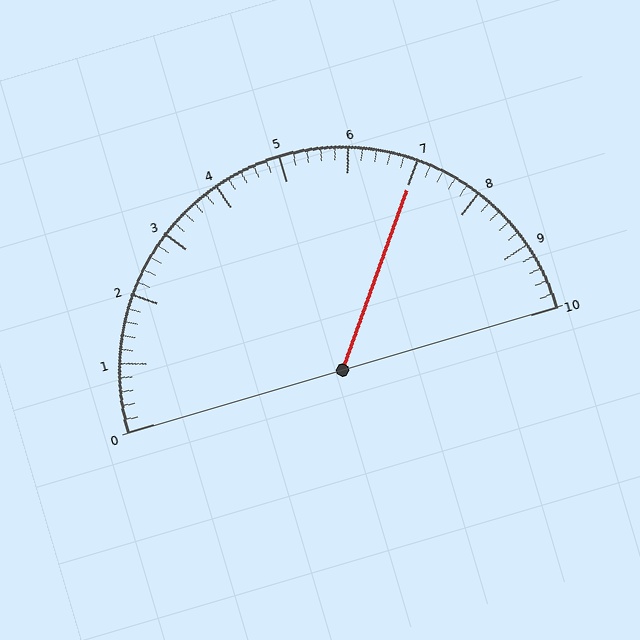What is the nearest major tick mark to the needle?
The nearest major tick mark is 7.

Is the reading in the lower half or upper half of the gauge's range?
The reading is in the upper half of the range (0 to 10).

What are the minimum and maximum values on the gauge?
The gauge ranges from 0 to 10.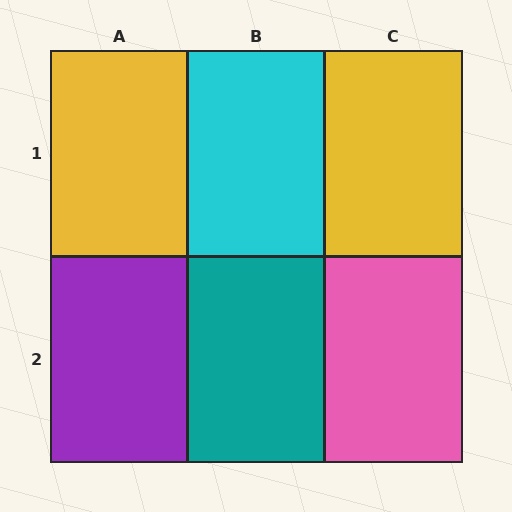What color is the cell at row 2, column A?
Purple.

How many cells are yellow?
2 cells are yellow.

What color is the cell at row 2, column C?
Pink.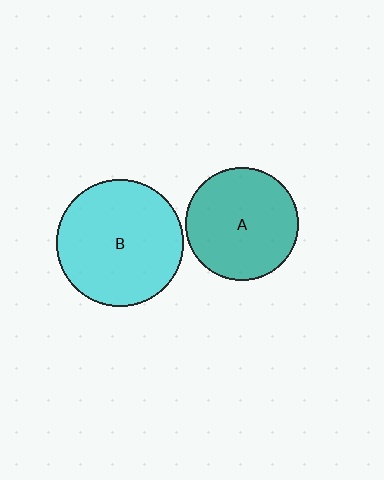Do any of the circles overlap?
No, none of the circles overlap.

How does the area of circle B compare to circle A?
Approximately 1.3 times.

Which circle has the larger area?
Circle B (cyan).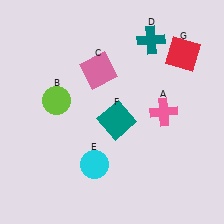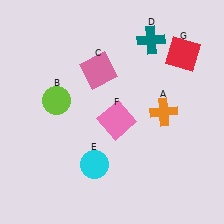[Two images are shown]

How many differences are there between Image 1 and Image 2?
There are 2 differences between the two images.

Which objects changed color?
A changed from pink to orange. F changed from teal to pink.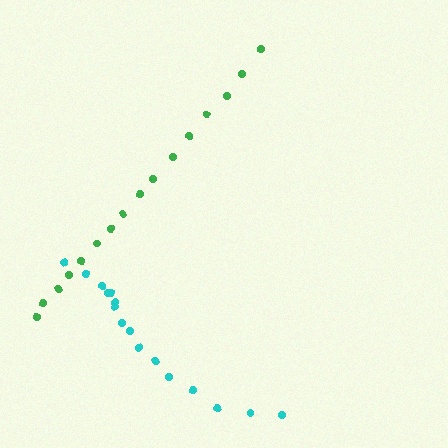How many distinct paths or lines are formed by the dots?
There are 2 distinct paths.